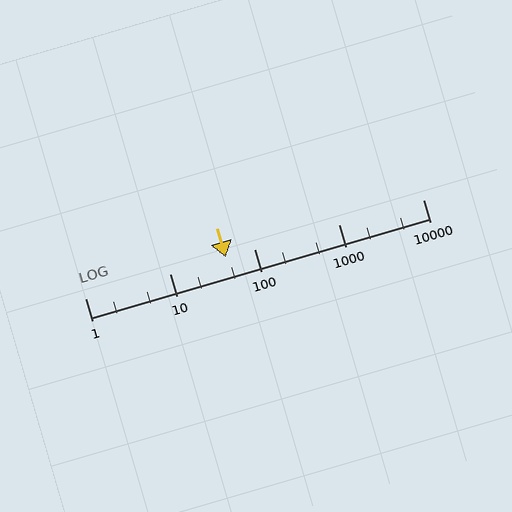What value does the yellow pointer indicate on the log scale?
The pointer indicates approximately 46.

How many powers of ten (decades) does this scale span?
The scale spans 4 decades, from 1 to 10000.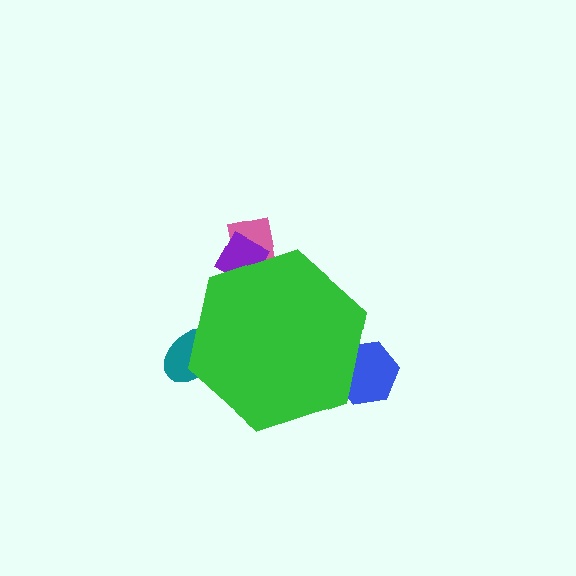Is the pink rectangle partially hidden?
Yes, the pink rectangle is partially hidden behind the green hexagon.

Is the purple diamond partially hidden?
Yes, the purple diamond is partially hidden behind the green hexagon.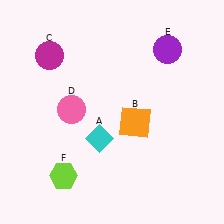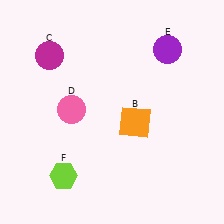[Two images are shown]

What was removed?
The cyan diamond (A) was removed in Image 2.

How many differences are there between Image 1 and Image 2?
There is 1 difference between the two images.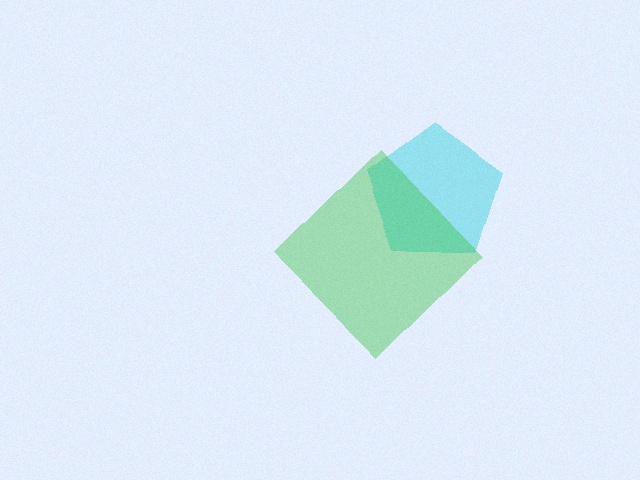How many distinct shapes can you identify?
There are 2 distinct shapes: a cyan pentagon, a green diamond.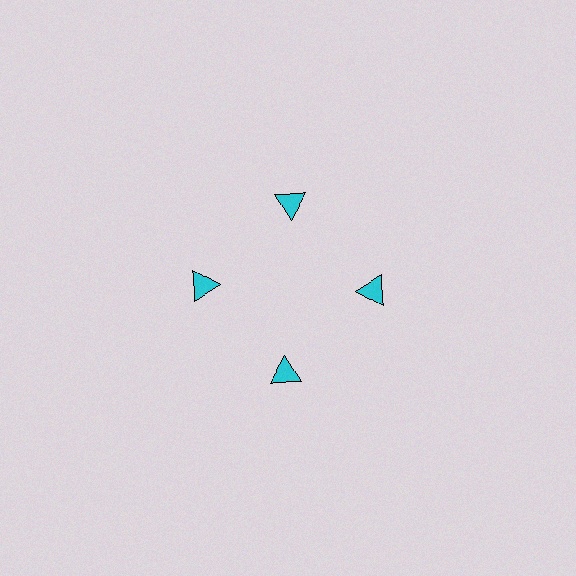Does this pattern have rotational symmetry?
Yes, this pattern has 4-fold rotational symmetry. It looks the same after rotating 90 degrees around the center.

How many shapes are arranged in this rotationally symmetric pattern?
There are 4 shapes, arranged in 4 groups of 1.